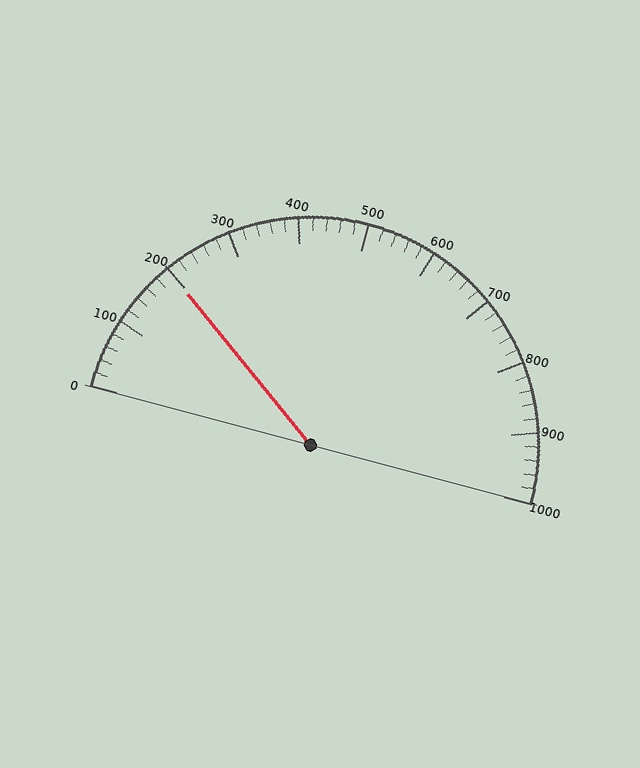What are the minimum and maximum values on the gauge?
The gauge ranges from 0 to 1000.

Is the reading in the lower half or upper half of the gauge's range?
The reading is in the lower half of the range (0 to 1000).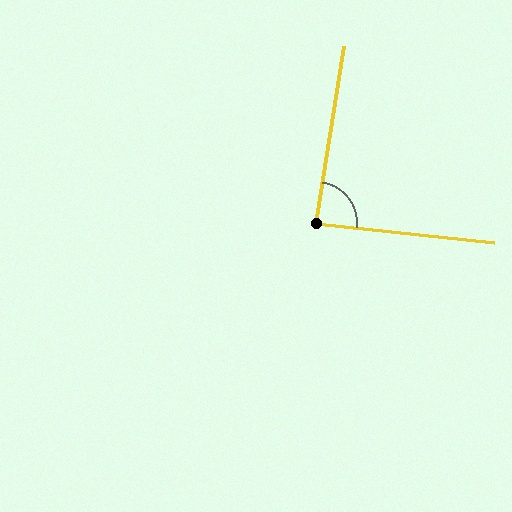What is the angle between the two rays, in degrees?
Approximately 87 degrees.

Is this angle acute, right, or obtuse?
It is approximately a right angle.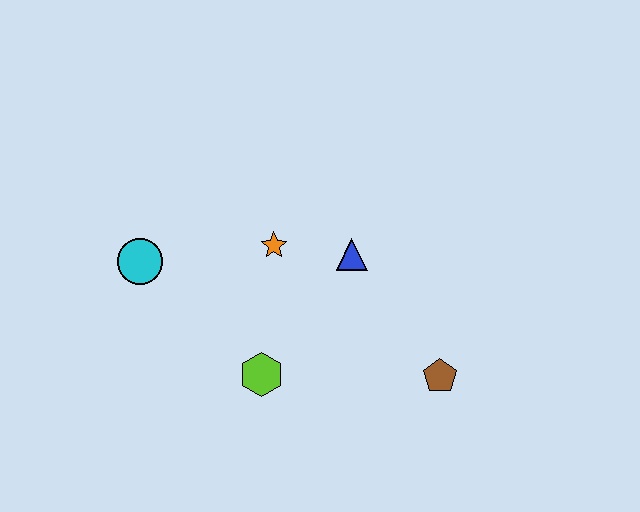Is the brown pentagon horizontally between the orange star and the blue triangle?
No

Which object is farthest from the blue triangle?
The cyan circle is farthest from the blue triangle.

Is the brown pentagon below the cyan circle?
Yes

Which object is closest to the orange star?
The blue triangle is closest to the orange star.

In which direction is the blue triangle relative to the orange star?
The blue triangle is to the right of the orange star.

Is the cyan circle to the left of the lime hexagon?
Yes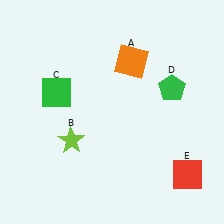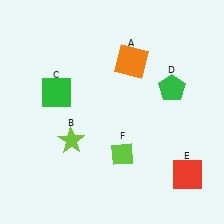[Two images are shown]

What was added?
A lime diamond (F) was added in Image 2.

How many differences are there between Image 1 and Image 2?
There is 1 difference between the two images.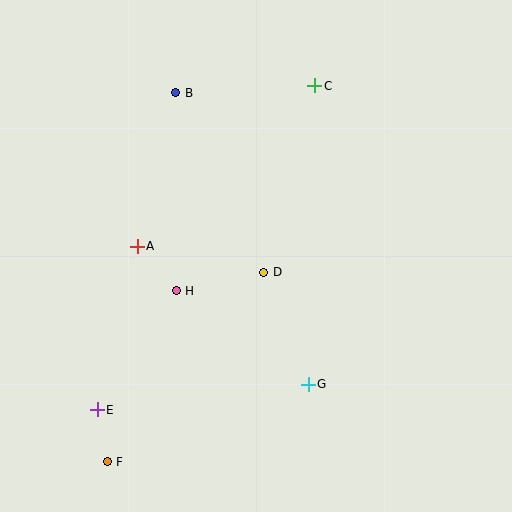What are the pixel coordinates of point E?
Point E is at (97, 410).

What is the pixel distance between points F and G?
The distance between F and G is 216 pixels.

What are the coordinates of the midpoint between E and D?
The midpoint between E and D is at (181, 341).